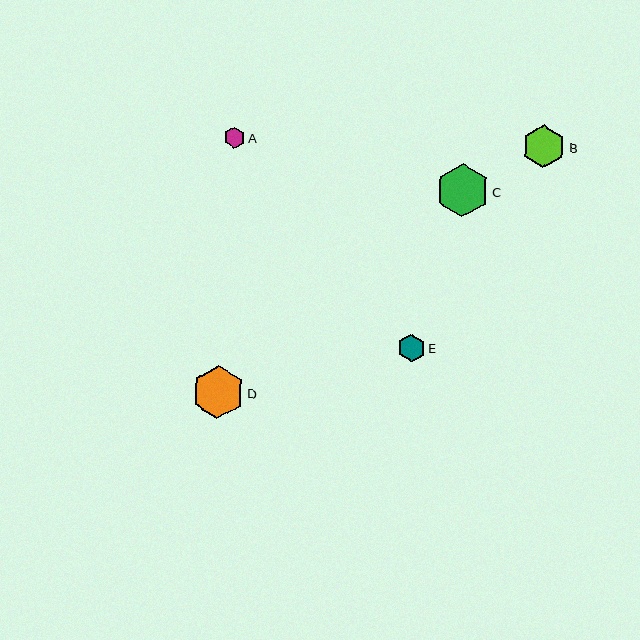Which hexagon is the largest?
Hexagon C is the largest with a size of approximately 53 pixels.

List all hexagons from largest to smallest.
From largest to smallest: C, D, B, E, A.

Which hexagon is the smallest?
Hexagon A is the smallest with a size of approximately 21 pixels.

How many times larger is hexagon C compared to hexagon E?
Hexagon C is approximately 1.9 times the size of hexagon E.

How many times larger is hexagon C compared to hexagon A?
Hexagon C is approximately 2.5 times the size of hexagon A.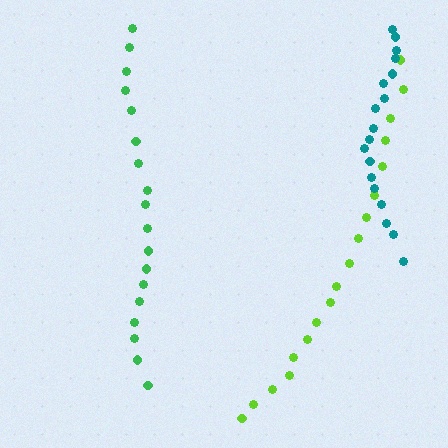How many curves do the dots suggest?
There are 3 distinct paths.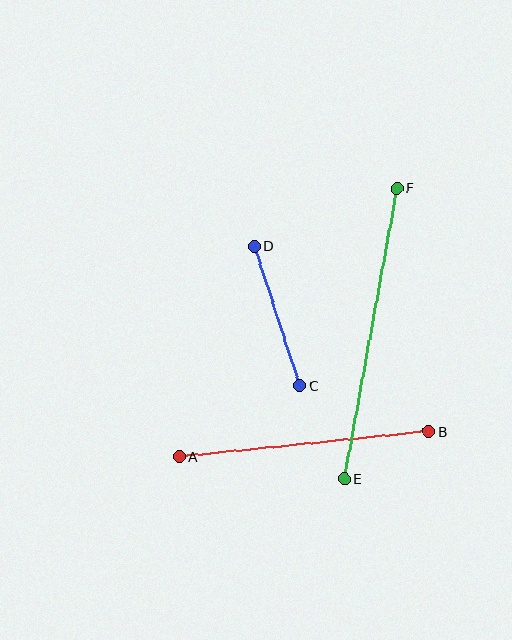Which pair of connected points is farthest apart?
Points E and F are farthest apart.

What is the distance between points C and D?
The distance is approximately 146 pixels.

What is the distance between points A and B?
The distance is approximately 250 pixels.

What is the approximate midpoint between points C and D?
The midpoint is at approximately (277, 316) pixels.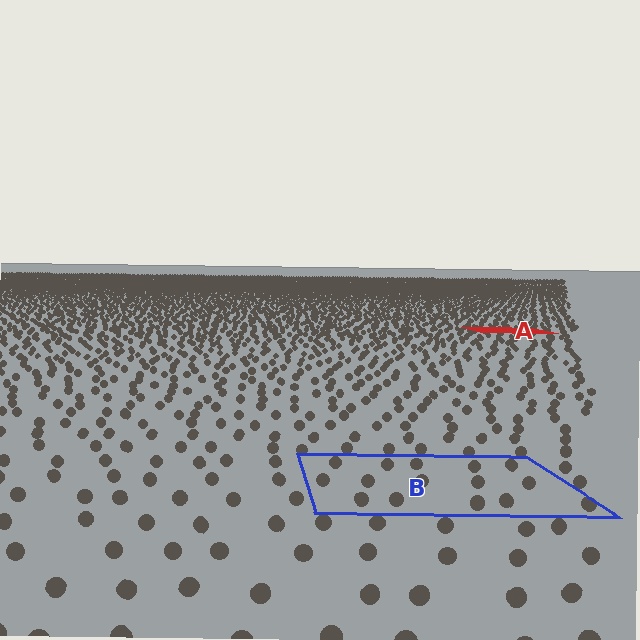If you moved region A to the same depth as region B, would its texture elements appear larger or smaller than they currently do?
They would appear larger. At a closer depth, the same texture elements are projected at a bigger on-screen size.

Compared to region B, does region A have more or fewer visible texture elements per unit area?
Region A has more texture elements per unit area — they are packed more densely because it is farther away.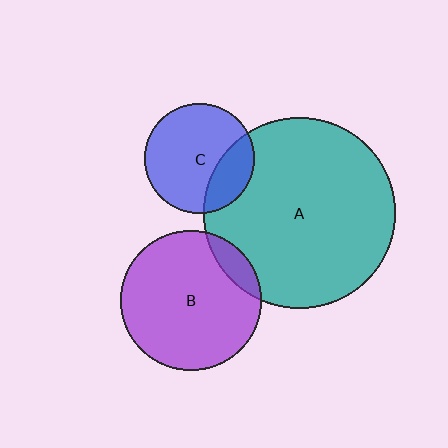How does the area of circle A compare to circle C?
Approximately 3.0 times.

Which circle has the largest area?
Circle A (teal).